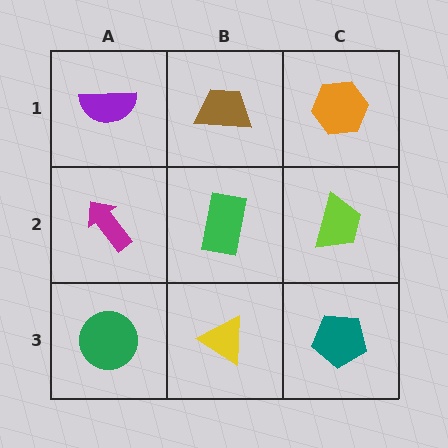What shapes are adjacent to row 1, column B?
A green rectangle (row 2, column B), a purple semicircle (row 1, column A), an orange hexagon (row 1, column C).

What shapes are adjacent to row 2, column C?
An orange hexagon (row 1, column C), a teal pentagon (row 3, column C), a green rectangle (row 2, column B).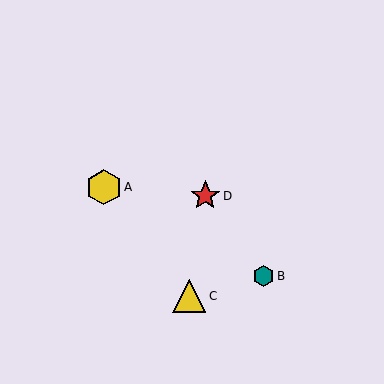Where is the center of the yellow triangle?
The center of the yellow triangle is at (189, 296).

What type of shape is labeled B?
Shape B is a teal hexagon.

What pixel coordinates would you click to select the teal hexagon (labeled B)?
Click at (264, 276) to select the teal hexagon B.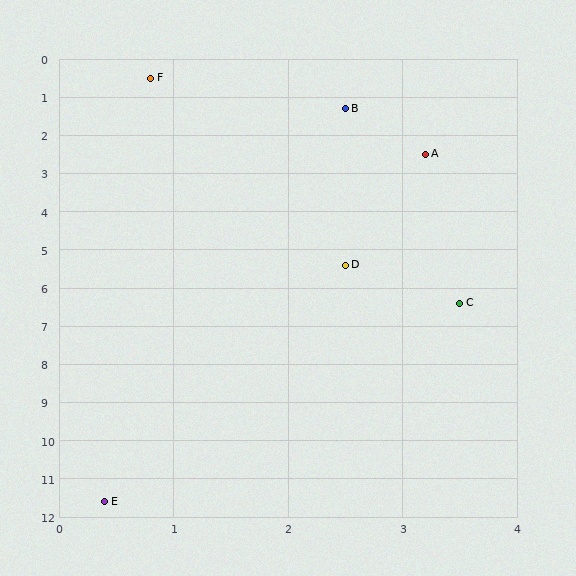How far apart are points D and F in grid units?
Points D and F are about 5.2 grid units apart.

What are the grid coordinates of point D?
Point D is at approximately (2.5, 5.4).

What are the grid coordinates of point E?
Point E is at approximately (0.4, 11.6).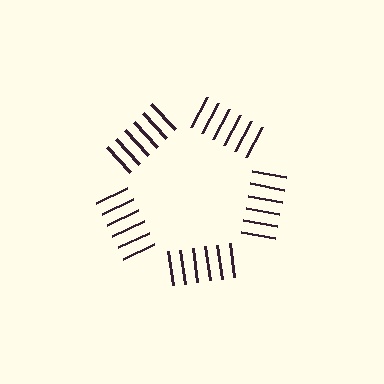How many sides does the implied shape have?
5 sides — the line-ends trace a pentagon.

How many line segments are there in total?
30 — 6 along each of the 5 edges.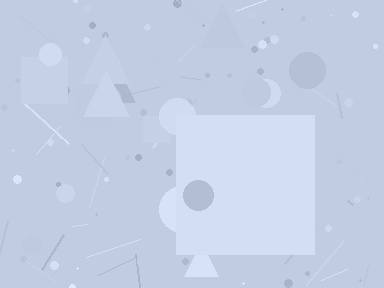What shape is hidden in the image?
A square is hidden in the image.